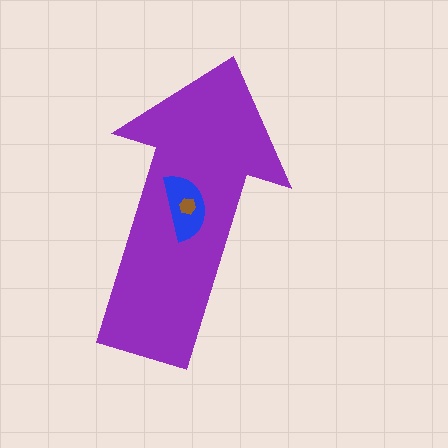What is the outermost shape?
The purple arrow.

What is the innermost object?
The brown hexagon.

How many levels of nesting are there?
3.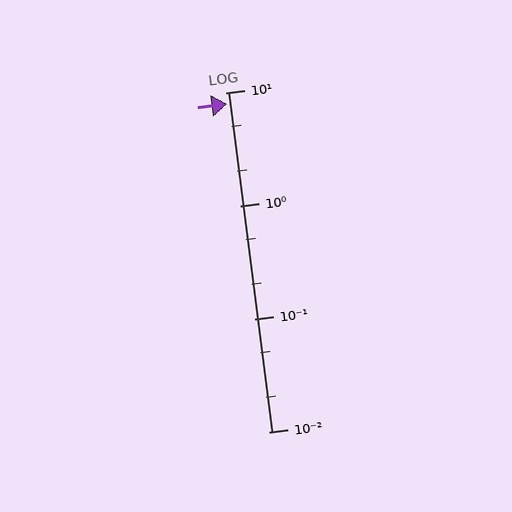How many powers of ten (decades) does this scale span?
The scale spans 3 decades, from 0.01 to 10.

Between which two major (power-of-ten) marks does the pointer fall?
The pointer is between 1 and 10.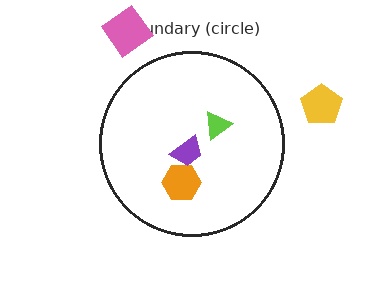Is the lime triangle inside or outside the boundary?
Inside.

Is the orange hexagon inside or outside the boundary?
Inside.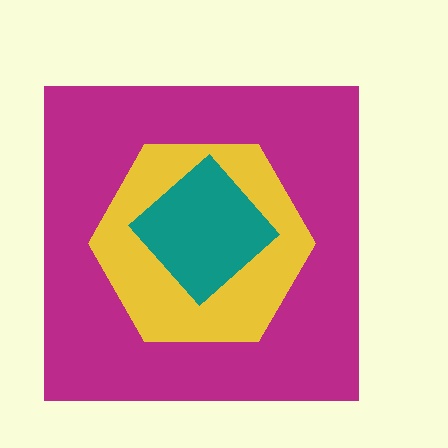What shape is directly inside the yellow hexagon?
The teal diamond.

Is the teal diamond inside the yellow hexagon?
Yes.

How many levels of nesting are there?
3.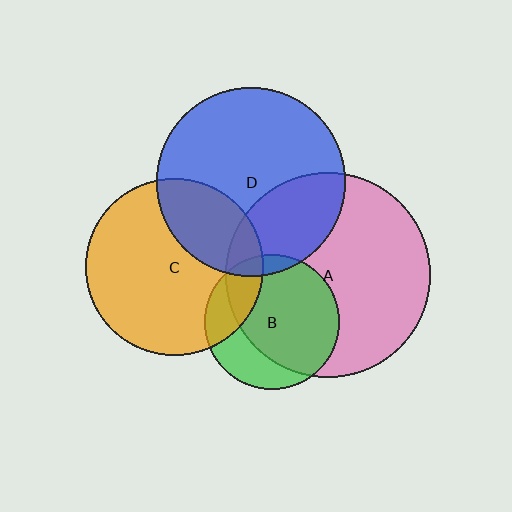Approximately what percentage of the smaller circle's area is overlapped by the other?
Approximately 5%.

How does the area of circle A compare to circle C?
Approximately 1.3 times.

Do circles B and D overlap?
Yes.